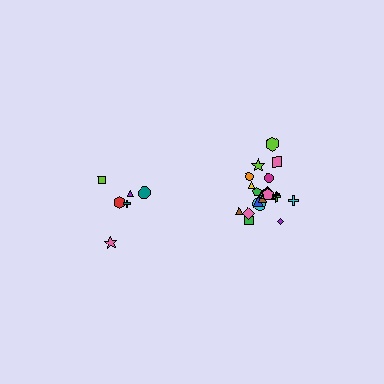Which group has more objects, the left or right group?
The right group.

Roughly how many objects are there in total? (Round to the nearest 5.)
Roughly 30 objects in total.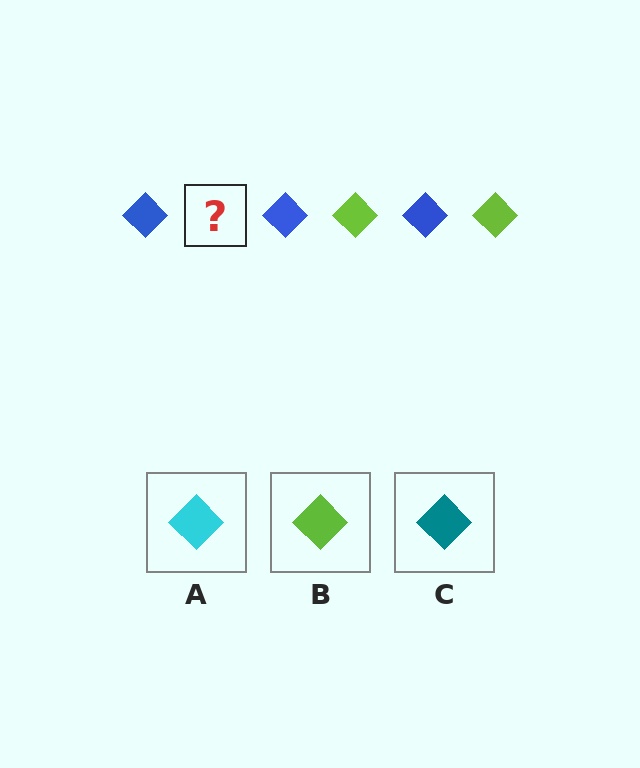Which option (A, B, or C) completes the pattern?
B.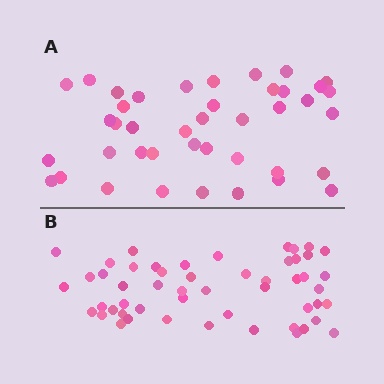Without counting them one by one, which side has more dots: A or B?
Region B (the bottom region) has more dots.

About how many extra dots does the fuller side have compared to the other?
Region B has roughly 12 or so more dots than region A.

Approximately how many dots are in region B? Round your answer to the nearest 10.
About 50 dots. (The exact count is 52, which rounds to 50.)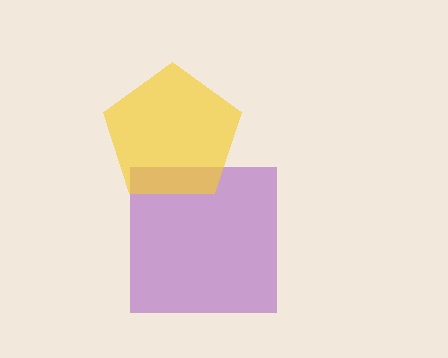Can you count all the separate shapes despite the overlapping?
Yes, there are 2 separate shapes.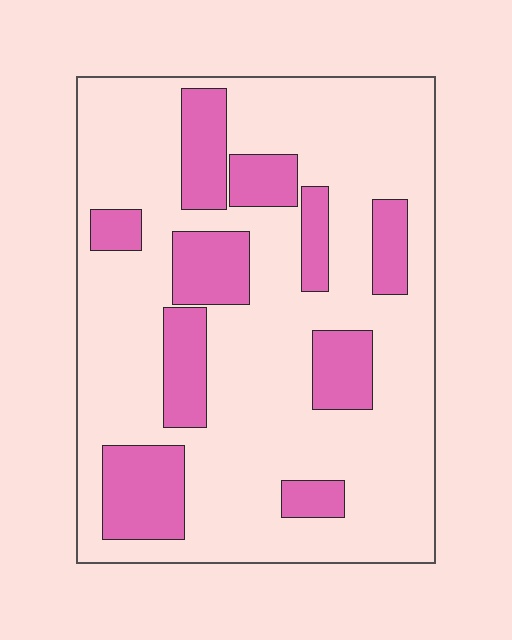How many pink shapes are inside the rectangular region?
10.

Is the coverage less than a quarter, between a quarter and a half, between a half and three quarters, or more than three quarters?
Between a quarter and a half.